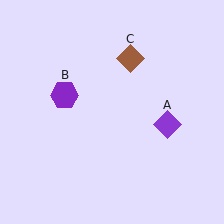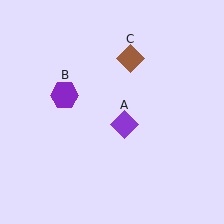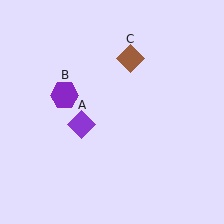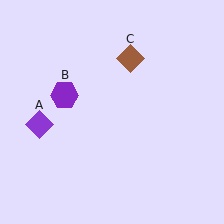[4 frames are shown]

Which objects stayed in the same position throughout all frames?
Purple hexagon (object B) and brown diamond (object C) remained stationary.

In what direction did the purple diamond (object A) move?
The purple diamond (object A) moved left.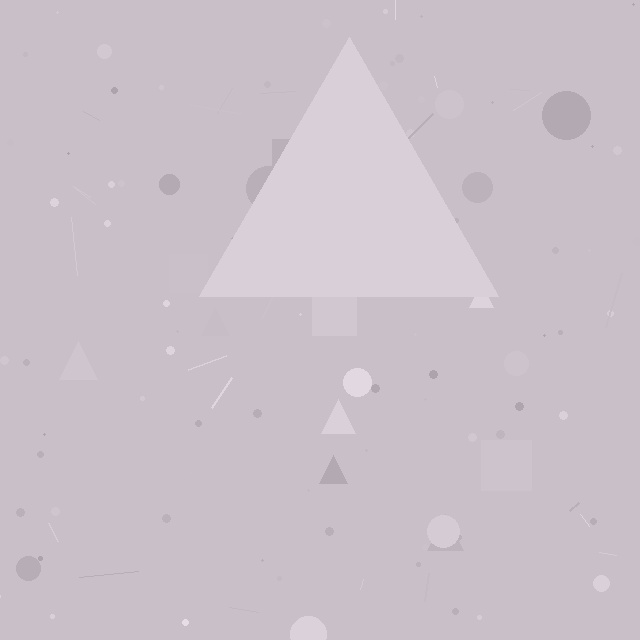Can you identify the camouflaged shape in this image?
The camouflaged shape is a triangle.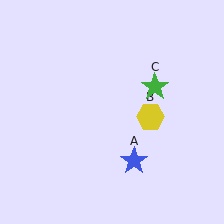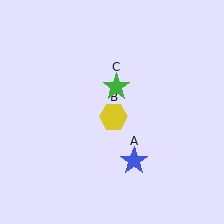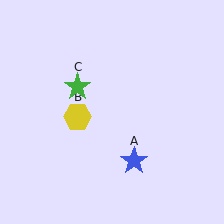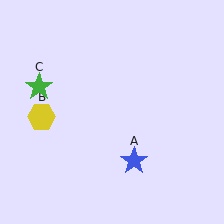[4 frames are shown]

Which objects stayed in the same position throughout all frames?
Blue star (object A) remained stationary.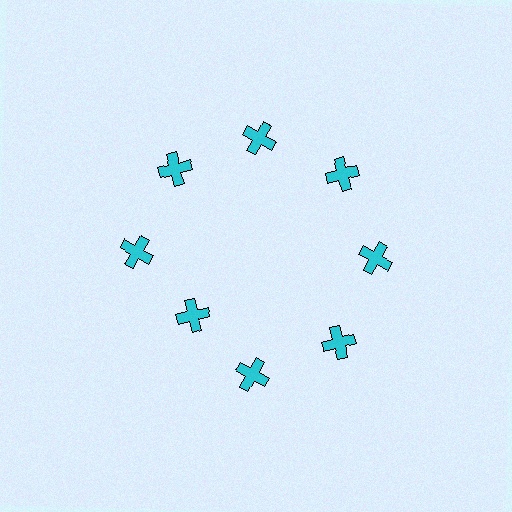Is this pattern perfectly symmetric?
No. The 8 cyan crosses are arranged in a ring, but one element near the 8 o'clock position is pulled inward toward the center, breaking the 8-fold rotational symmetry.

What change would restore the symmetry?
The symmetry would be restored by moving it outward, back onto the ring so that all 8 crosses sit at equal angles and equal distance from the center.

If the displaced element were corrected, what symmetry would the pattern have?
It would have 8-fold rotational symmetry — the pattern would map onto itself every 45 degrees.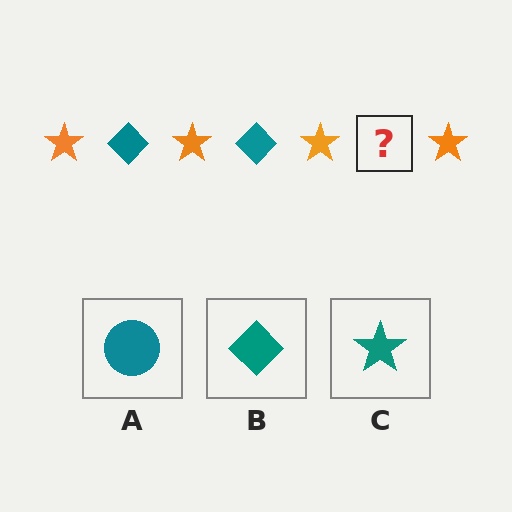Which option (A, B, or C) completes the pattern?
B.